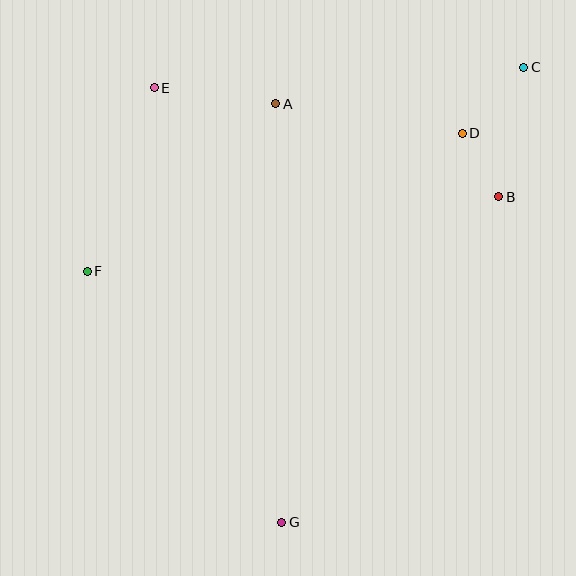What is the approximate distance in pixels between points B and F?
The distance between B and F is approximately 418 pixels.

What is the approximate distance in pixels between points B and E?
The distance between B and E is approximately 361 pixels.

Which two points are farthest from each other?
Points C and G are farthest from each other.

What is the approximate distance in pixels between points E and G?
The distance between E and G is approximately 453 pixels.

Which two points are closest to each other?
Points B and D are closest to each other.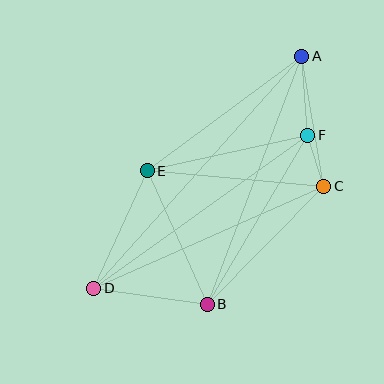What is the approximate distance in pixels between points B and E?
The distance between B and E is approximately 146 pixels.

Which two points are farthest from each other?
Points A and D are farthest from each other.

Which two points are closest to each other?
Points C and F are closest to each other.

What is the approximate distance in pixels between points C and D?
The distance between C and D is approximately 252 pixels.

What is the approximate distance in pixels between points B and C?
The distance between B and C is approximately 166 pixels.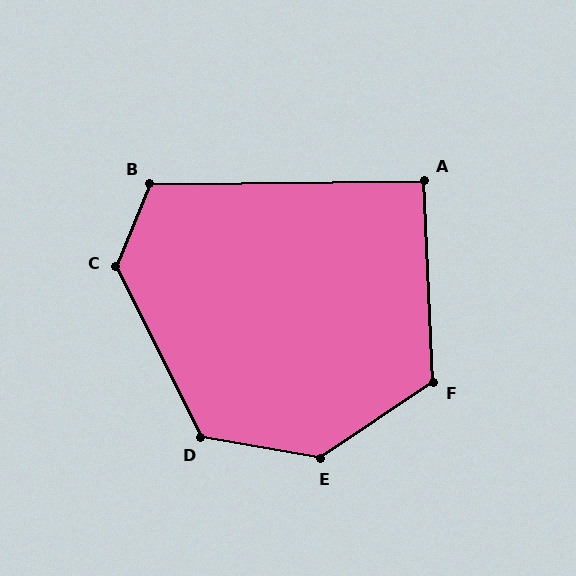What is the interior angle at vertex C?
Approximately 132 degrees (obtuse).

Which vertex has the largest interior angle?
E, at approximately 136 degrees.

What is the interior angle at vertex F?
Approximately 121 degrees (obtuse).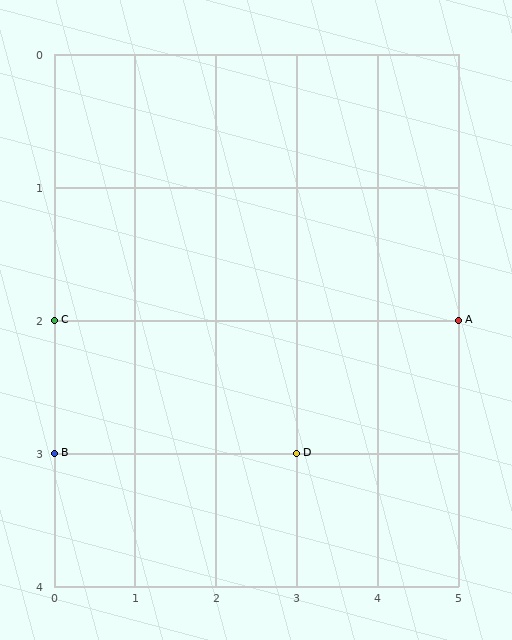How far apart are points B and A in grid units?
Points B and A are 5 columns and 1 row apart (about 5.1 grid units diagonally).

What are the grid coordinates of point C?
Point C is at grid coordinates (0, 2).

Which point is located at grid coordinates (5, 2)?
Point A is at (5, 2).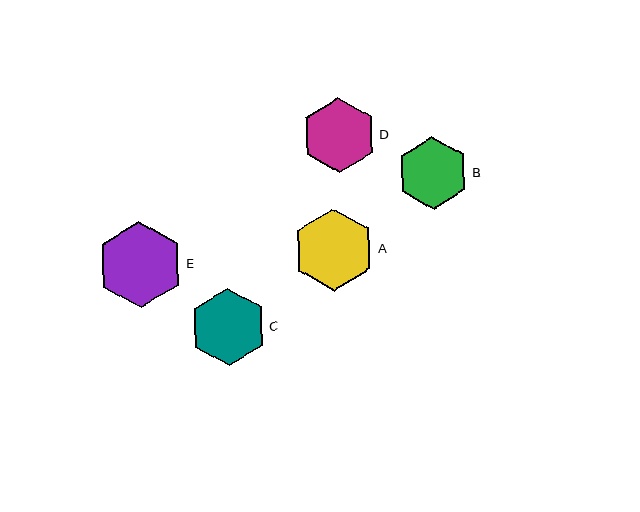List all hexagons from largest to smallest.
From largest to smallest: E, A, C, D, B.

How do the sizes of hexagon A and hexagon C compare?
Hexagon A and hexagon C are approximately the same size.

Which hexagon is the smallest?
Hexagon B is the smallest with a size of approximately 73 pixels.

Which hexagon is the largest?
Hexagon E is the largest with a size of approximately 87 pixels.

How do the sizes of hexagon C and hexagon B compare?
Hexagon C and hexagon B are approximately the same size.